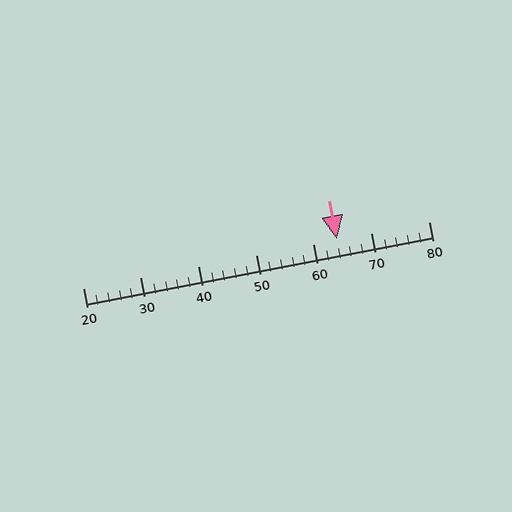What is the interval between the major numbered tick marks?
The major tick marks are spaced 10 units apart.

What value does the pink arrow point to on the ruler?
The pink arrow points to approximately 64.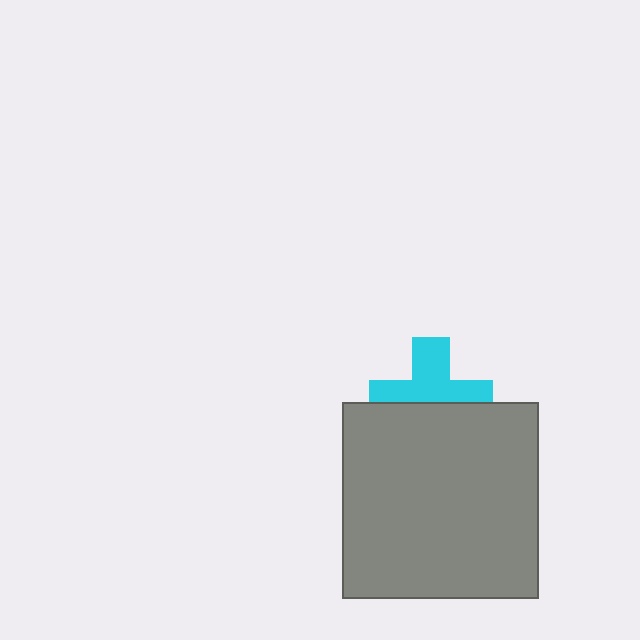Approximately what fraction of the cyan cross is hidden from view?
Roughly 46% of the cyan cross is hidden behind the gray square.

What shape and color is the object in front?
The object in front is a gray square.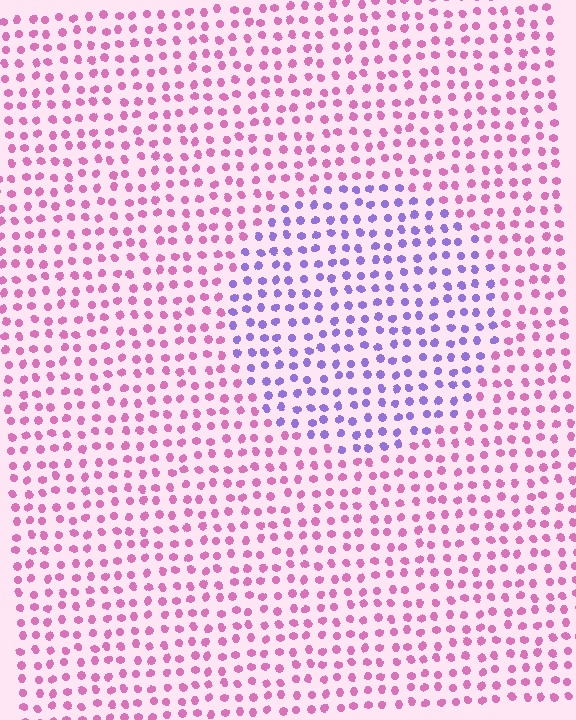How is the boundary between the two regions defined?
The boundary is defined purely by a slight shift in hue (about 59 degrees). Spacing, size, and orientation are identical on both sides.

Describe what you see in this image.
The image is filled with small pink elements in a uniform arrangement. A circle-shaped region is visible where the elements are tinted to a slightly different hue, forming a subtle color boundary.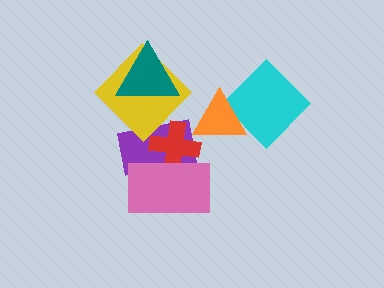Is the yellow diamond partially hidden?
Yes, it is partially covered by another shape.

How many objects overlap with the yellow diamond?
3 objects overlap with the yellow diamond.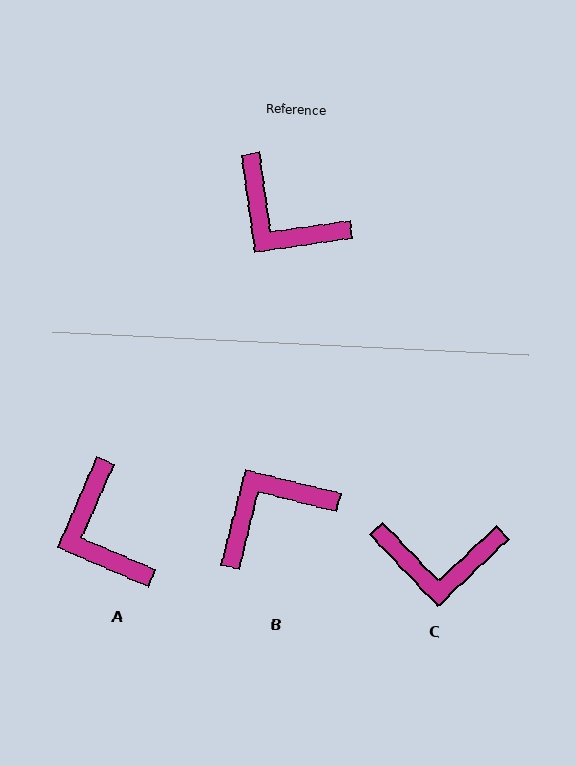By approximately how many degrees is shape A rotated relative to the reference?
Approximately 31 degrees clockwise.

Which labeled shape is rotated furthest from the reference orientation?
B, about 112 degrees away.